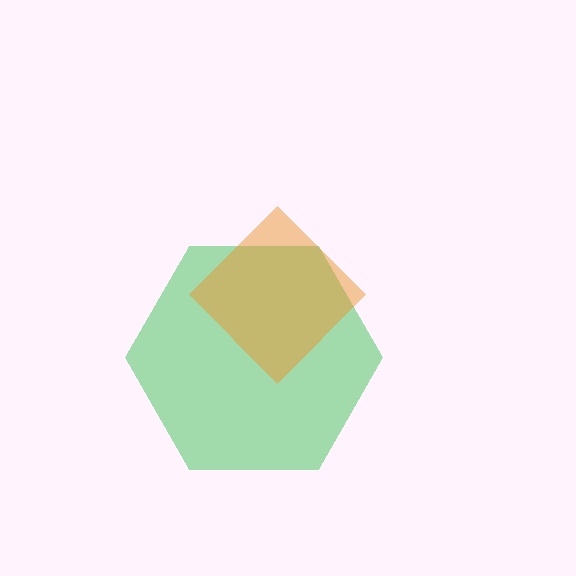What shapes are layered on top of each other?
The layered shapes are: a green hexagon, an orange diamond.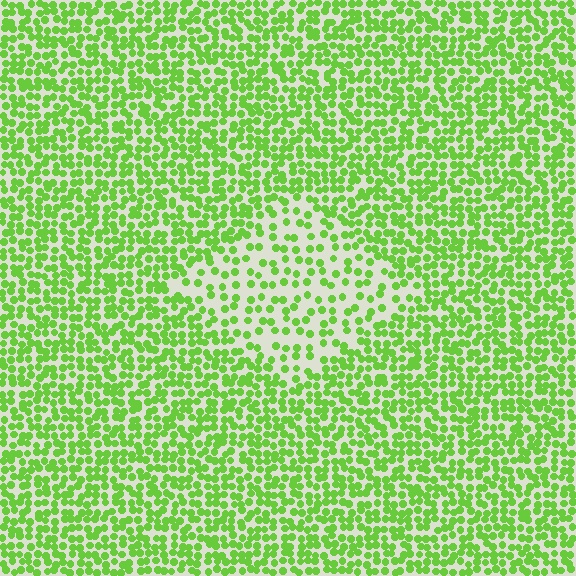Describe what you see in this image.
The image contains small lime elements arranged at two different densities. A diamond-shaped region is visible where the elements are less densely packed than the surrounding area.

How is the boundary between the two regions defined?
The boundary is defined by a change in element density (approximately 2.1x ratio). All elements are the same color, size, and shape.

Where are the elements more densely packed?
The elements are more densely packed outside the diamond boundary.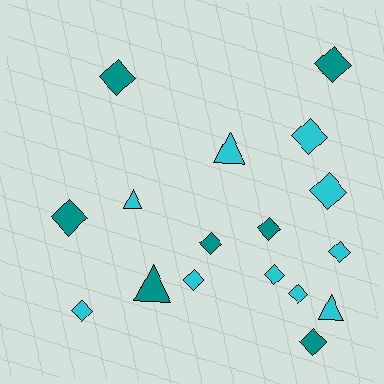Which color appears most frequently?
Cyan, with 10 objects.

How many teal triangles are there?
There is 1 teal triangle.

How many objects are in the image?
There are 17 objects.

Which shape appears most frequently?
Diamond, with 13 objects.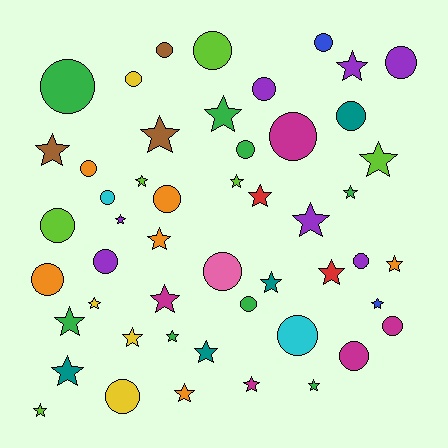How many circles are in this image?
There are 23 circles.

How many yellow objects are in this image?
There are 4 yellow objects.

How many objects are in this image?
There are 50 objects.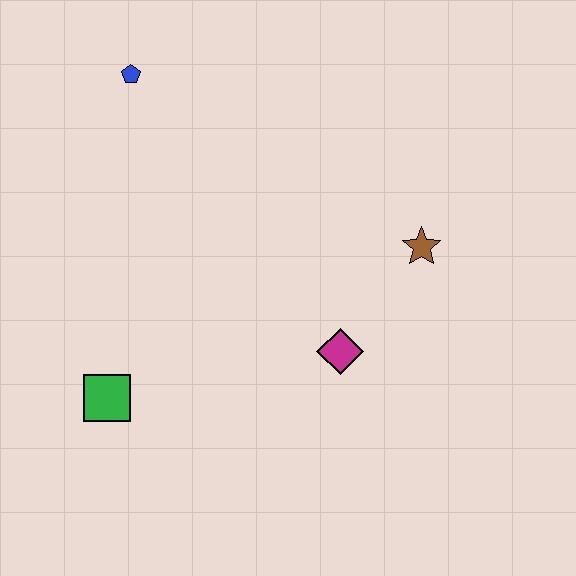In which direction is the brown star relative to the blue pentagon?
The brown star is to the right of the blue pentagon.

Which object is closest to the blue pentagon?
The green square is closest to the blue pentagon.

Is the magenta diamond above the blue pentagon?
No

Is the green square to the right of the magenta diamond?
No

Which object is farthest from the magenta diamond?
The blue pentagon is farthest from the magenta diamond.